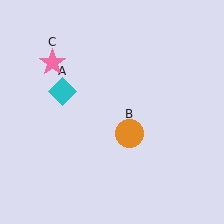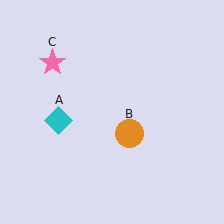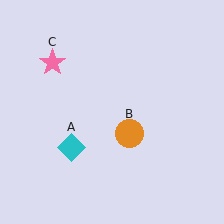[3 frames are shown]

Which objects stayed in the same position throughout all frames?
Orange circle (object B) and pink star (object C) remained stationary.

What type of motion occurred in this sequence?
The cyan diamond (object A) rotated counterclockwise around the center of the scene.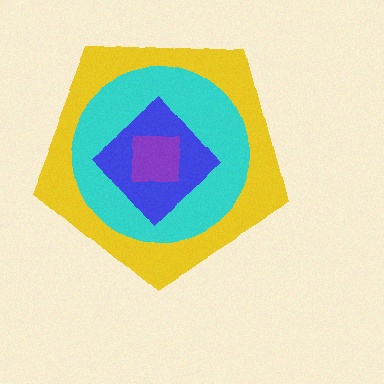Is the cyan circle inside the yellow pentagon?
Yes.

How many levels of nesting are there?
4.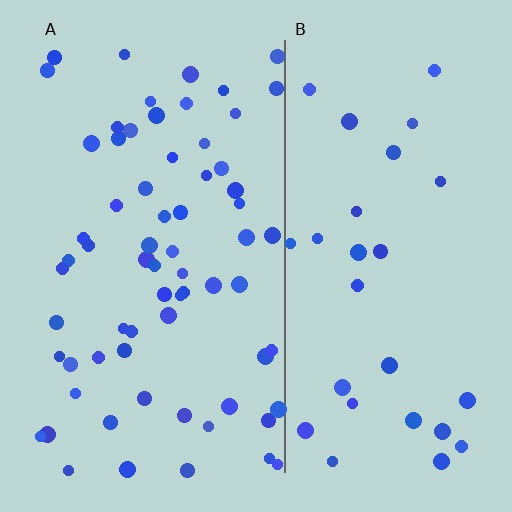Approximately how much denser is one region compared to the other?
Approximately 2.3× — region A over region B.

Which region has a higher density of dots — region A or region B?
A (the left).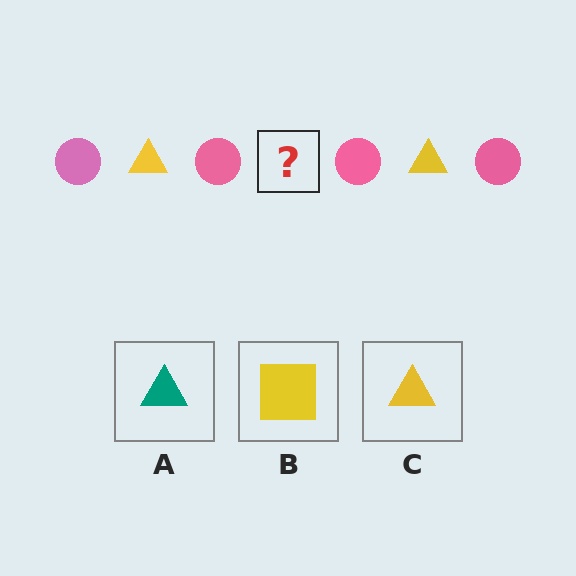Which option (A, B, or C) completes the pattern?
C.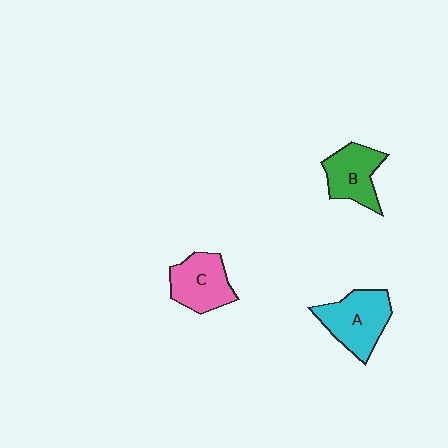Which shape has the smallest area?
Shape B (green).